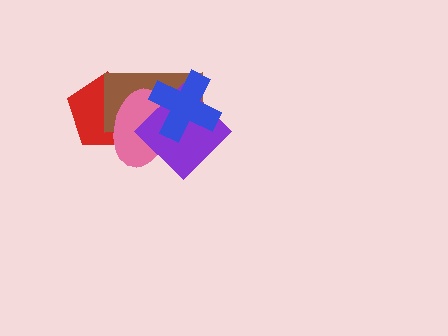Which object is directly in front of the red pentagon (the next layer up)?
The brown rectangle is directly in front of the red pentagon.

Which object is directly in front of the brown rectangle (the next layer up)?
The pink ellipse is directly in front of the brown rectangle.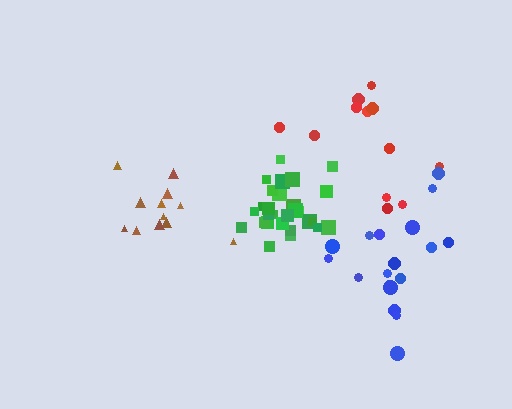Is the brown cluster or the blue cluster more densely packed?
Brown.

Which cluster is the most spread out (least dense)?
Red.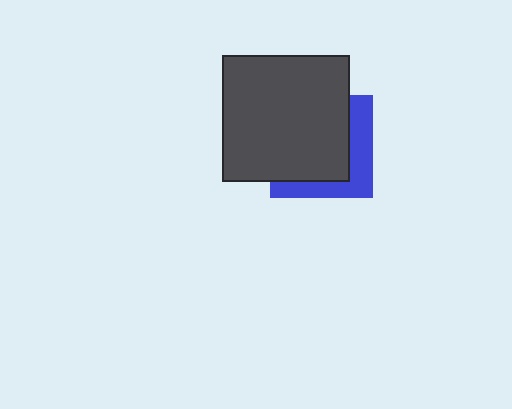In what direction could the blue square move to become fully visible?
The blue square could move toward the lower-right. That would shift it out from behind the dark gray square entirely.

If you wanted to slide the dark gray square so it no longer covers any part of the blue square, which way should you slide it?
Slide it toward the upper-left — that is the most direct way to separate the two shapes.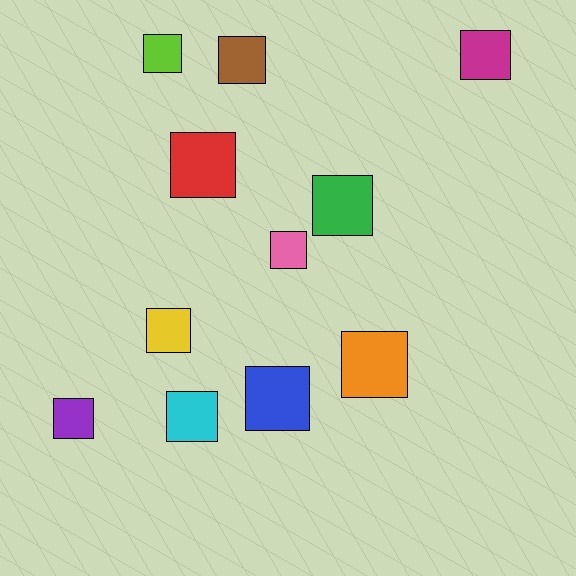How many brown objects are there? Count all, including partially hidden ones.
There is 1 brown object.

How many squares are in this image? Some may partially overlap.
There are 11 squares.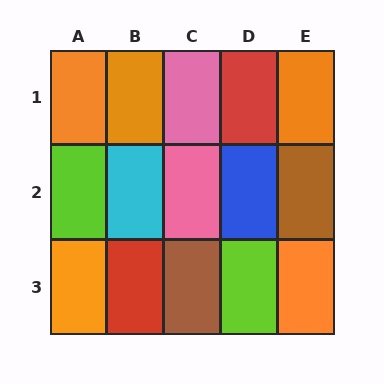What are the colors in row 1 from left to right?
Orange, orange, pink, red, orange.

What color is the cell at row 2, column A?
Lime.